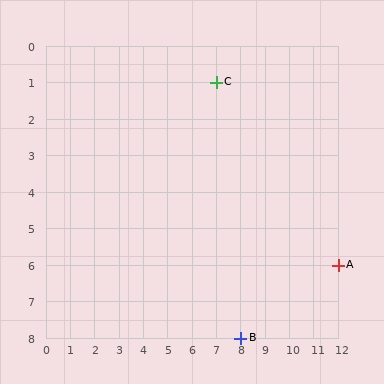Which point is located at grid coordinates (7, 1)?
Point C is at (7, 1).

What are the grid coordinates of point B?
Point B is at grid coordinates (8, 8).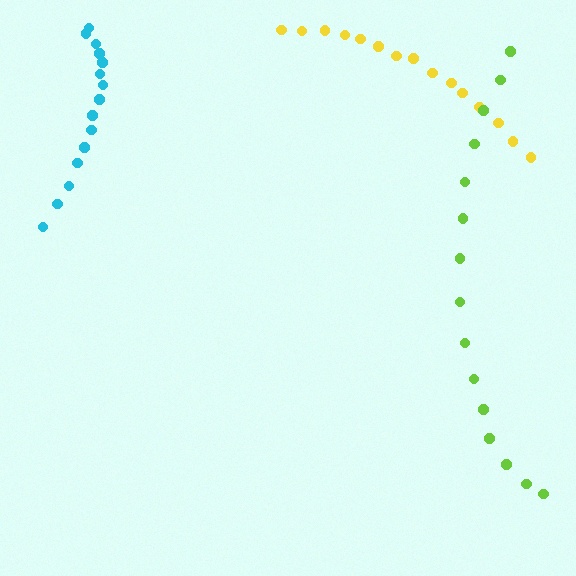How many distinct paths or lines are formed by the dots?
There are 3 distinct paths.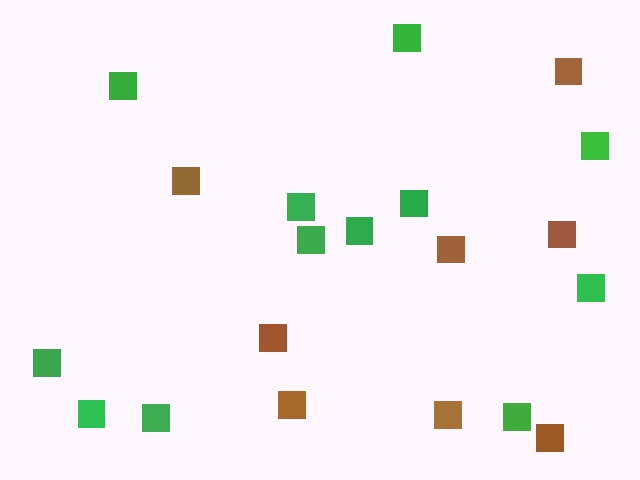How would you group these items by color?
There are 2 groups: one group of green squares (12) and one group of brown squares (8).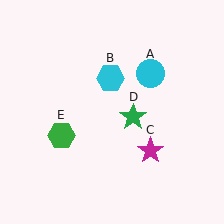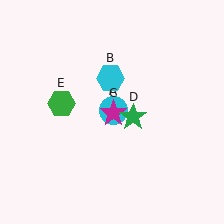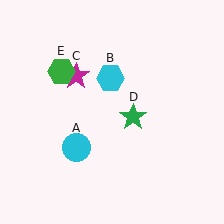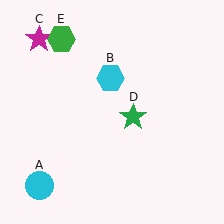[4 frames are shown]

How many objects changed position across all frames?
3 objects changed position: cyan circle (object A), magenta star (object C), green hexagon (object E).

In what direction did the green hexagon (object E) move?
The green hexagon (object E) moved up.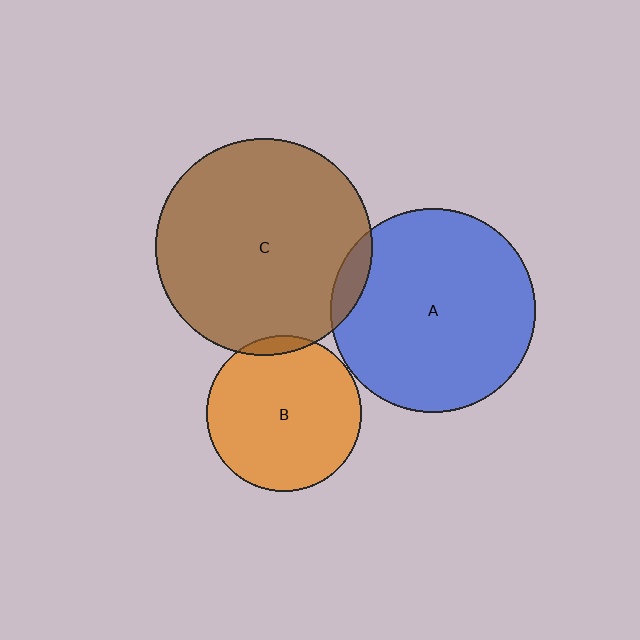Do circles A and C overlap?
Yes.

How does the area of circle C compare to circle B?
Approximately 1.9 times.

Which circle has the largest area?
Circle C (brown).